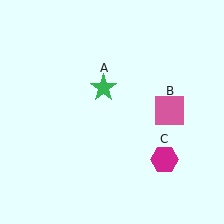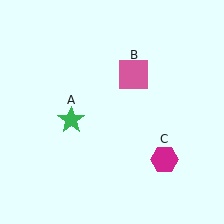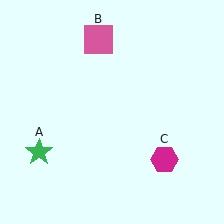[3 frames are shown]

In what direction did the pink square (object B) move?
The pink square (object B) moved up and to the left.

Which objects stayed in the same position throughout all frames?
Magenta hexagon (object C) remained stationary.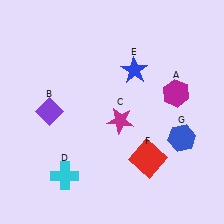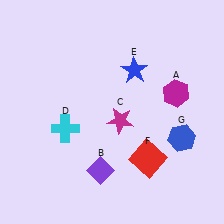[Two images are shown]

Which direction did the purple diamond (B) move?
The purple diamond (B) moved down.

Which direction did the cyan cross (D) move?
The cyan cross (D) moved up.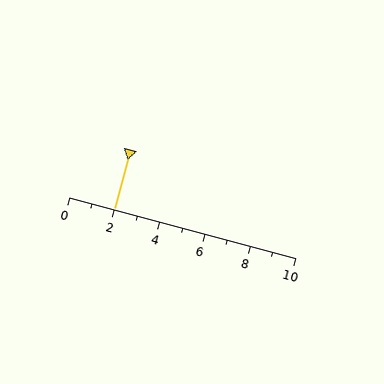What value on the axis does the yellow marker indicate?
The marker indicates approximately 2.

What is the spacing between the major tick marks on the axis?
The major ticks are spaced 2 apart.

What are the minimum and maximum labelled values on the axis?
The axis runs from 0 to 10.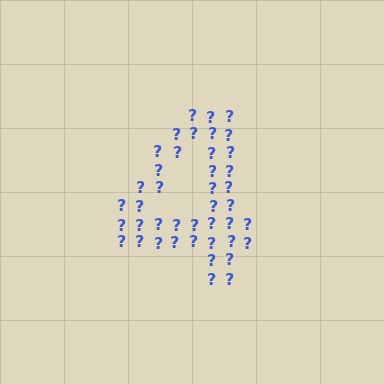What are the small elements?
The small elements are question marks.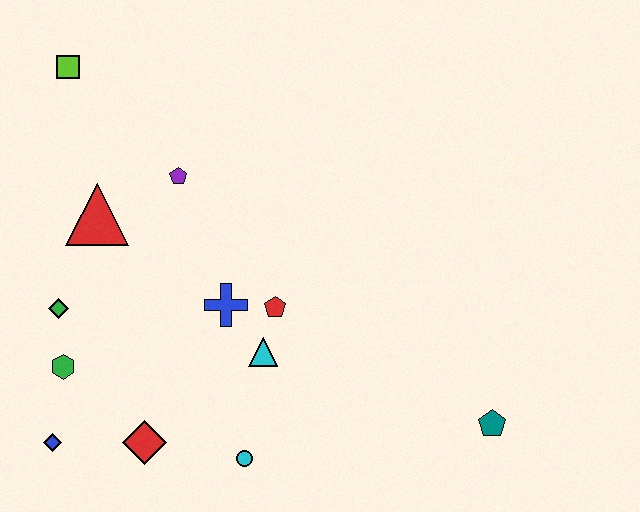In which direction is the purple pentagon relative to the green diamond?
The purple pentagon is above the green diamond.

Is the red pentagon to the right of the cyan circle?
Yes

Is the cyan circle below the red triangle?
Yes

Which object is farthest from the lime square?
The teal pentagon is farthest from the lime square.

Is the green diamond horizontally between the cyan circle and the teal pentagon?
No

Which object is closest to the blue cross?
The red pentagon is closest to the blue cross.